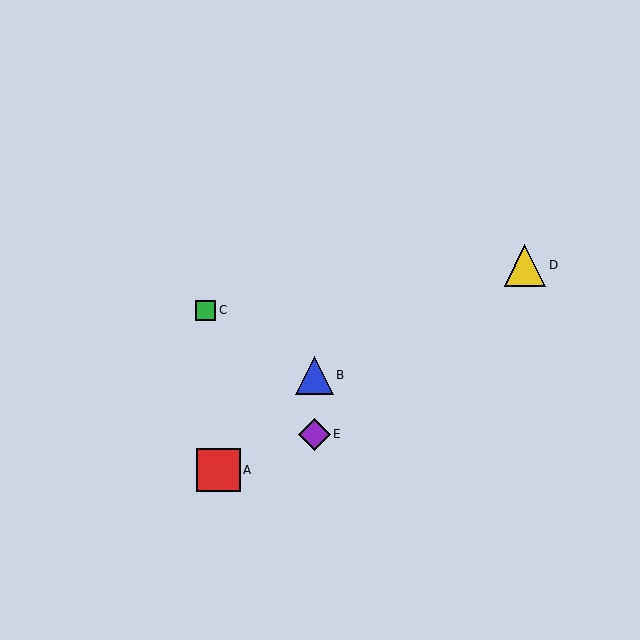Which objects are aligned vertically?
Objects B, E are aligned vertically.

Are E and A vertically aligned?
No, E is at x≈314 and A is at x≈219.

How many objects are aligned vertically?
2 objects (B, E) are aligned vertically.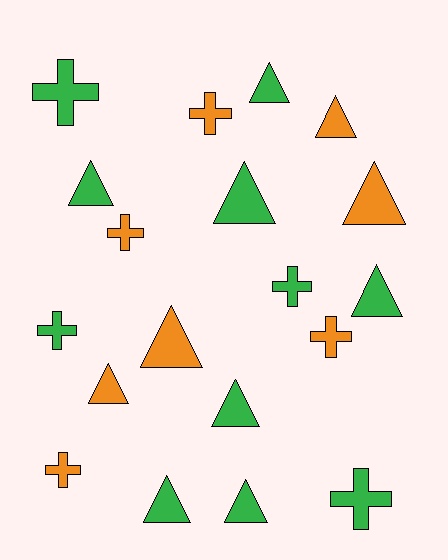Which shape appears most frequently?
Triangle, with 11 objects.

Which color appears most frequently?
Green, with 11 objects.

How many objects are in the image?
There are 19 objects.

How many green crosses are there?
There are 4 green crosses.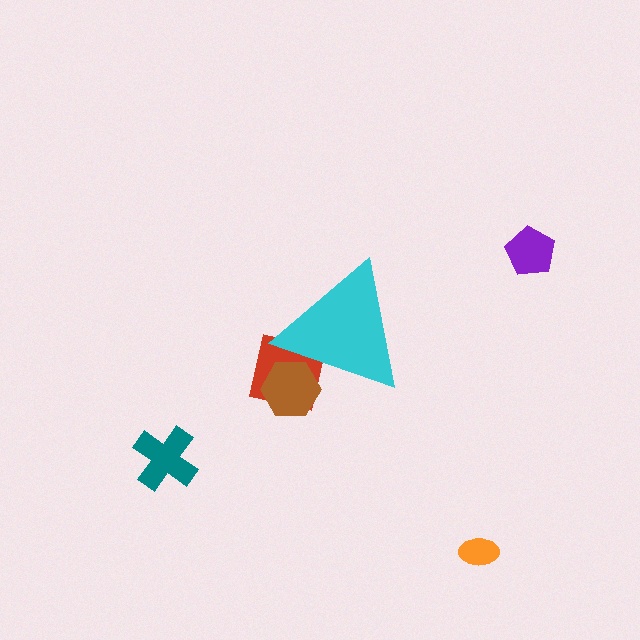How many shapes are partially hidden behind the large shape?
2 shapes are partially hidden.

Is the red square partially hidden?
Yes, the red square is partially hidden behind the cyan triangle.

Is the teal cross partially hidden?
No, the teal cross is fully visible.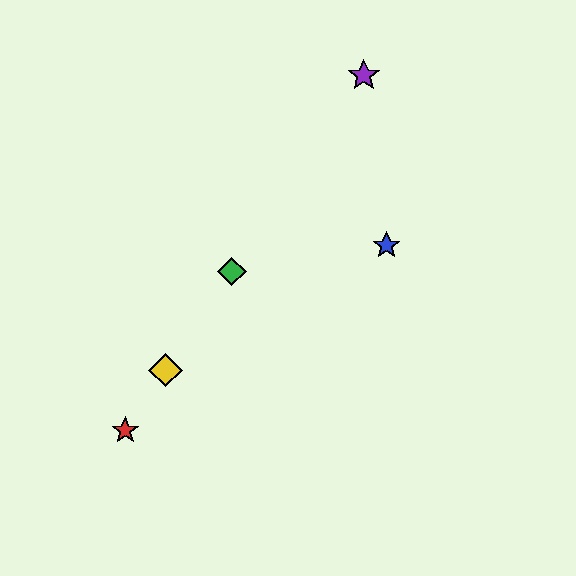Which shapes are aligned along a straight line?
The red star, the green diamond, the yellow diamond, the purple star are aligned along a straight line.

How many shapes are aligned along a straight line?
4 shapes (the red star, the green diamond, the yellow diamond, the purple star) are aligned along a straight line.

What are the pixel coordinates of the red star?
The red star is at (125, 430).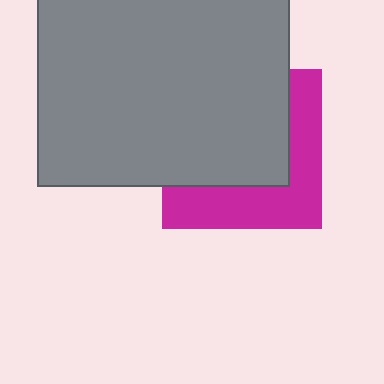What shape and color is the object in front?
The object in front is a gray rectangle.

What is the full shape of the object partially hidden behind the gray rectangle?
The partially hidden object is a magenta square.